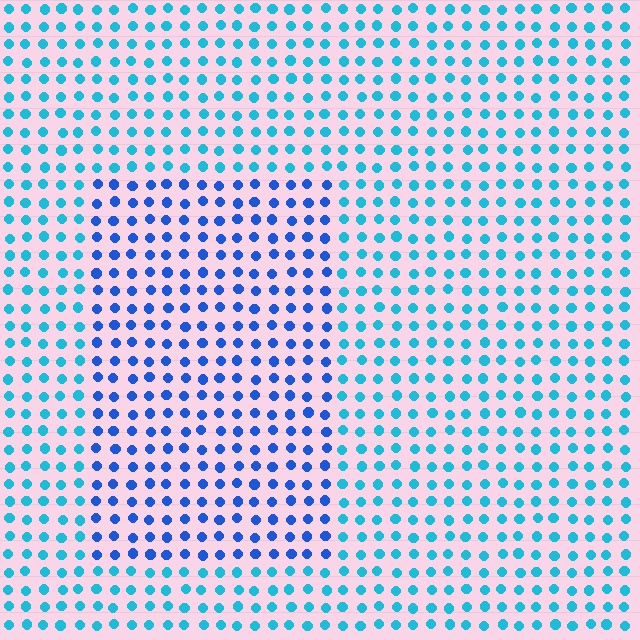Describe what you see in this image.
The image is filled with small cyan elements in a uniform arrangement. A rectangle-shaped region is visible where the elements are tinted to a slightly different hue, forming a subtle color boundary.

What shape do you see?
I see a rectangle.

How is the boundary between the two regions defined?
The boundary is defined purely by a slight shift in hue (about 33 degrees). Spacing, size, and orientation are identical on both sides.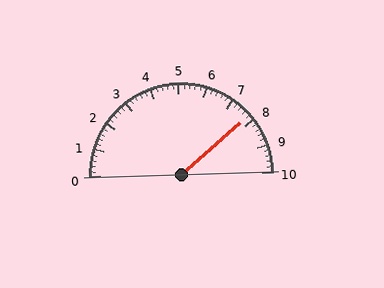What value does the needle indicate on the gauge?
The needle indicates approximately 7.8.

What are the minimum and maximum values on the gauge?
The gauge ranges from 0 to 10.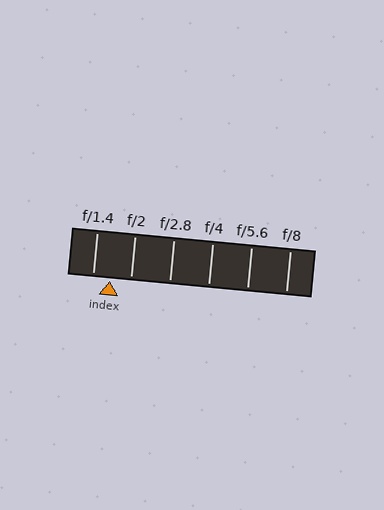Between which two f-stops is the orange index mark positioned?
The index mark is between f/1.4 and f/2.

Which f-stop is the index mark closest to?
The index mark is closest to f/1.4.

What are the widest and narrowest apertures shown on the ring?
The widest aperture shown is f/1.4 and the narrowest is f/8.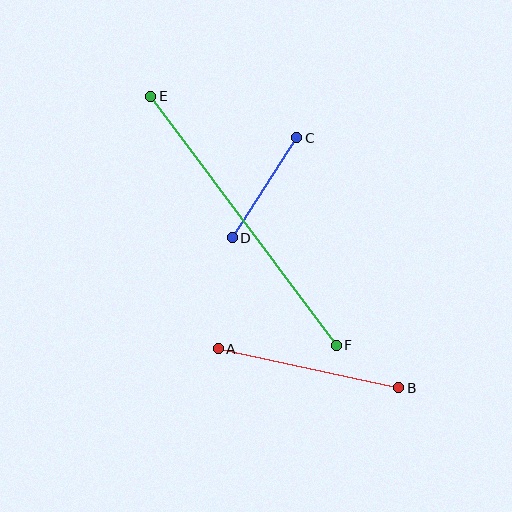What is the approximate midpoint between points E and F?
The midpoint is at approximately (244, 221) pixels.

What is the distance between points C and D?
The distance is approximately 119 pixels.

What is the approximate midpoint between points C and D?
The midpoint is at approximately (264, 188) pixels.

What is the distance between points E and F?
The distance is approximately 310 pixels.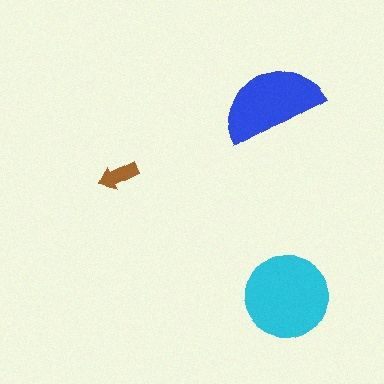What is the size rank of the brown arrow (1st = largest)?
3rd.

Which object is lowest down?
The cyan circle is bottommost.